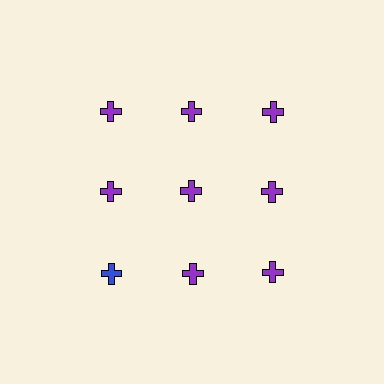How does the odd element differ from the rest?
It has a different color: blue instead of purple.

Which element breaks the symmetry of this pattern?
The blue cross in the third row, leftmost column breaks the symmetry. All other shapes are purple crosses.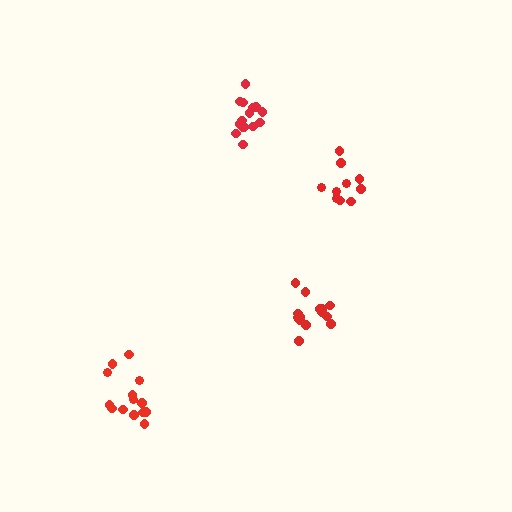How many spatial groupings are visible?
There are 4 spatial groupings.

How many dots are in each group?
Group 1: 14 dots, Group 2: 14 dots, Group 3: 11 dots, Group 4: 15 dots (54 total).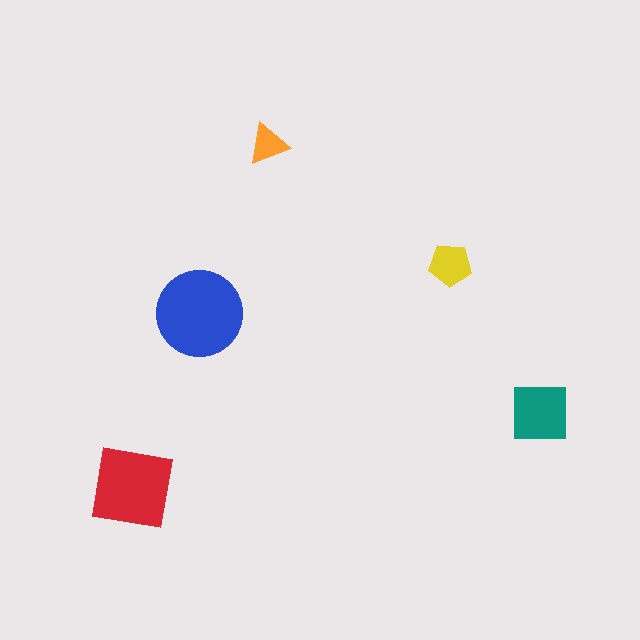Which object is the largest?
The blue circle.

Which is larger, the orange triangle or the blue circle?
The blue circle.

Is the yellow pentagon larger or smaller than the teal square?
Smaller.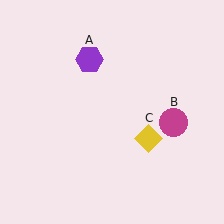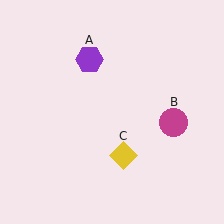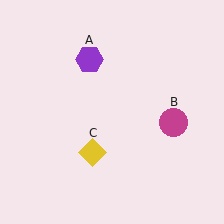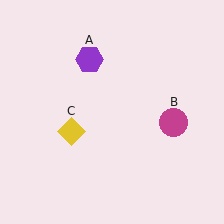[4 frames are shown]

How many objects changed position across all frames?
1 object changed position: yellow diamond (object C).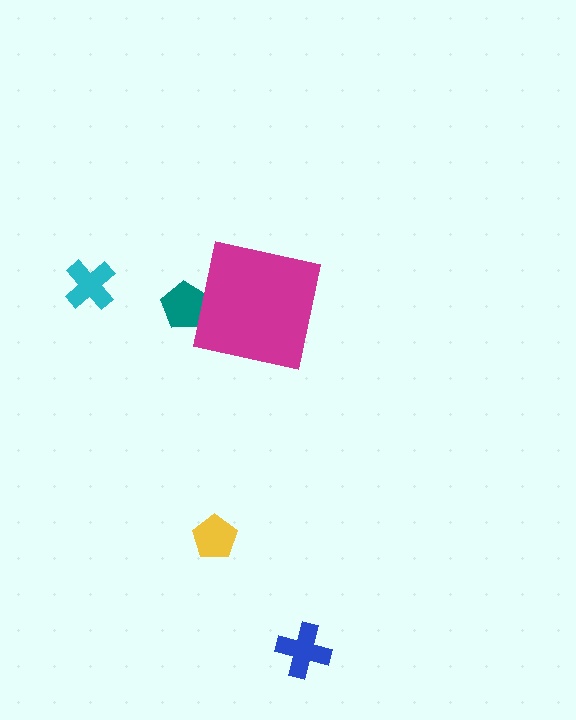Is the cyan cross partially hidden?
No, the cyan cross is fully visible.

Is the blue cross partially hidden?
No, the blue cross is fully visible.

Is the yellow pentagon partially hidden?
No, the yellow pentagon is fully visible.